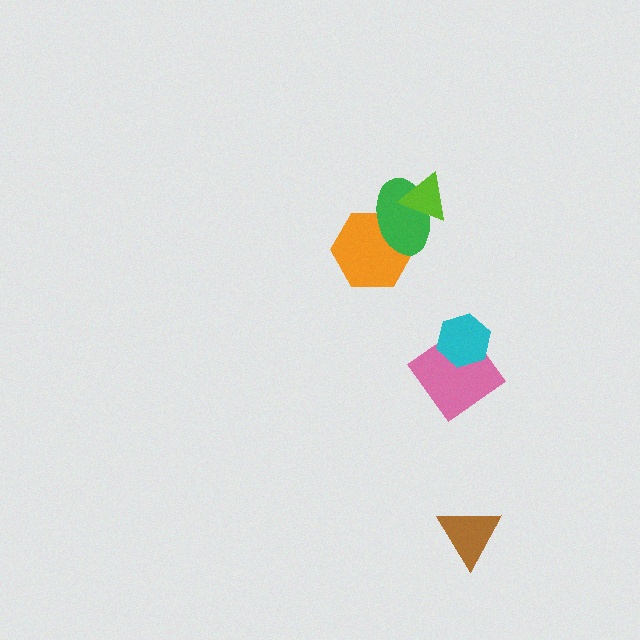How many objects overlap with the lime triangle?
1 object overlaps with the lime triangle.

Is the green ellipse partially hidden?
Yes, it is partially covered by another shape.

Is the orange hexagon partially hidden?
Yes, it is partially covered by another shape.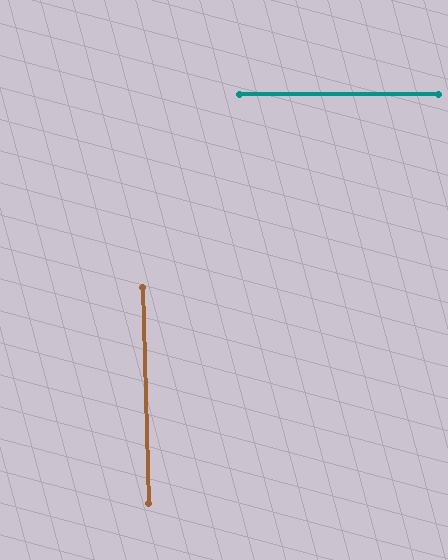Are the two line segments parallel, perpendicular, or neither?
Perpendicular — they meet at approximately 88°.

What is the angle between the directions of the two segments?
Approximately 88 degrees.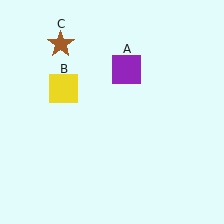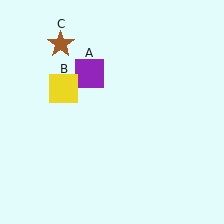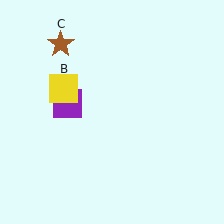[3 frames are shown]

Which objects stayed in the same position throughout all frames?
Yellow square (object B) and brown star (object C) remained stationary.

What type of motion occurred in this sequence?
The purple square (object A) rotated counterclockwise around the center of the scene.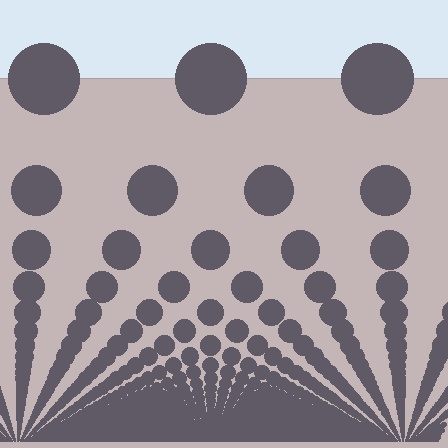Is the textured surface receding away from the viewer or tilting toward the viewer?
The surface appears to tilt toward the viewer. Texture elements get larger and sparser toward the top.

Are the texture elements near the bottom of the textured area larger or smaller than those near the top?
Smaller. The gradient is inverted — elements near the bottom are smaller and denser.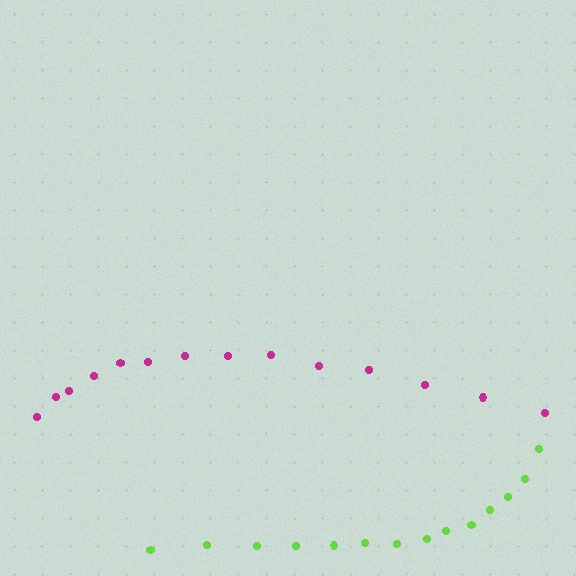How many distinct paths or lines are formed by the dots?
There are 2 distinct paths.